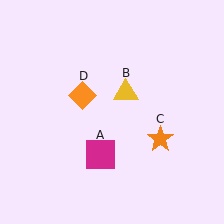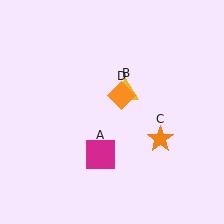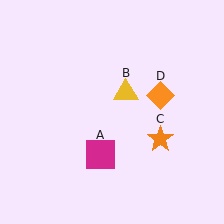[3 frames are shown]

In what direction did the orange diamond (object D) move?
The orange diamond (object D) moved right.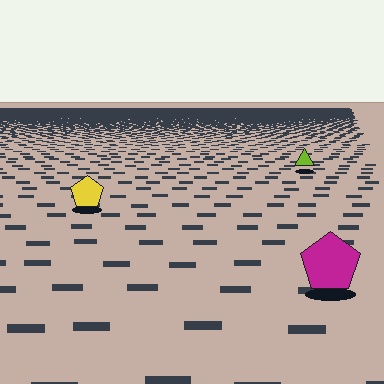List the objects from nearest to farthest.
From nearest to farthest: the magenta pentagon, the yellow pentagon, the lime triangle.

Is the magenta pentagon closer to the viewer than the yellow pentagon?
Yes. The magenta pentagon is closer — you can tell from the texture gradient: the ground texture is coarser near it.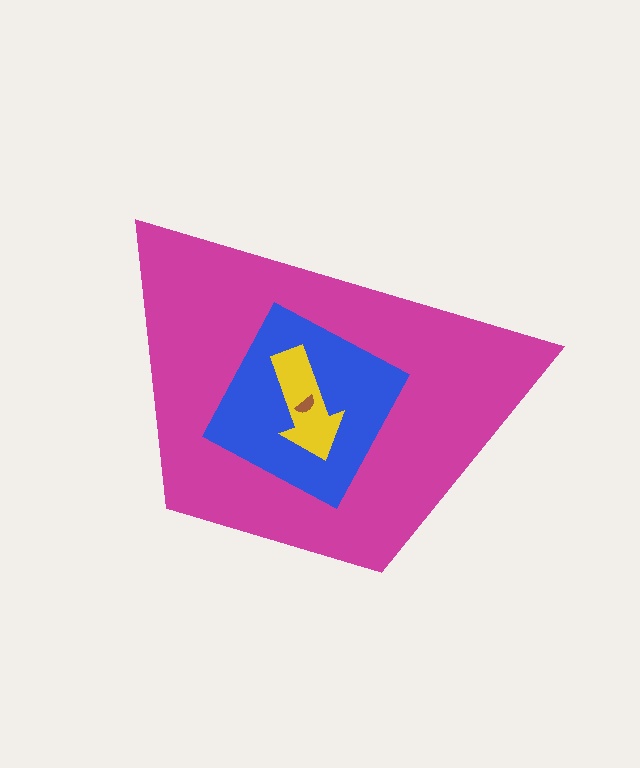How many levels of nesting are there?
4.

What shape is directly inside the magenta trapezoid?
The blue diamond.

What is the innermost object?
The brown semicircle.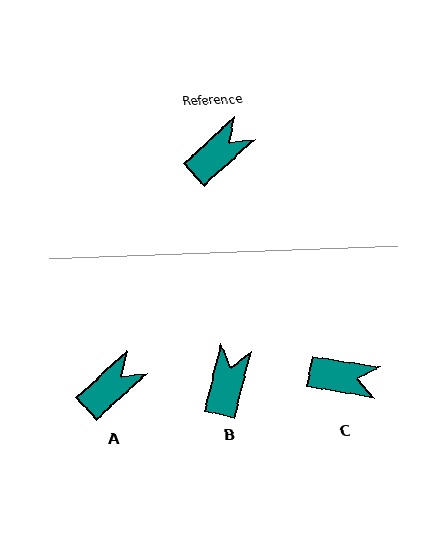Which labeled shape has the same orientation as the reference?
A.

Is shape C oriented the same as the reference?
No, it is off by about 52 degrees.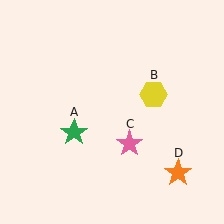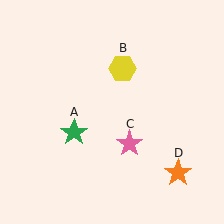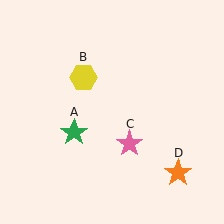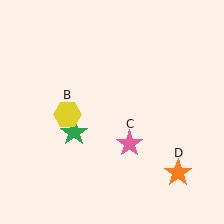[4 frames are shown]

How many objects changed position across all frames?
1 object changed position: yellow hexagon (object B).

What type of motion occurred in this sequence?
The yellow hexagon (object B) rotated counterclockwise around the center of the scene.